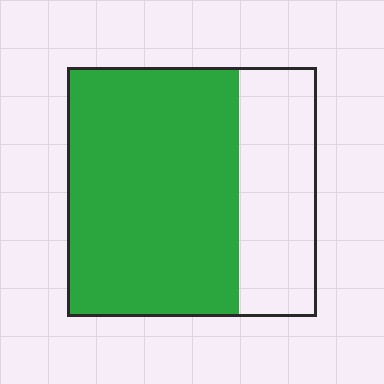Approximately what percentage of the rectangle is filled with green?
Approximately 70%.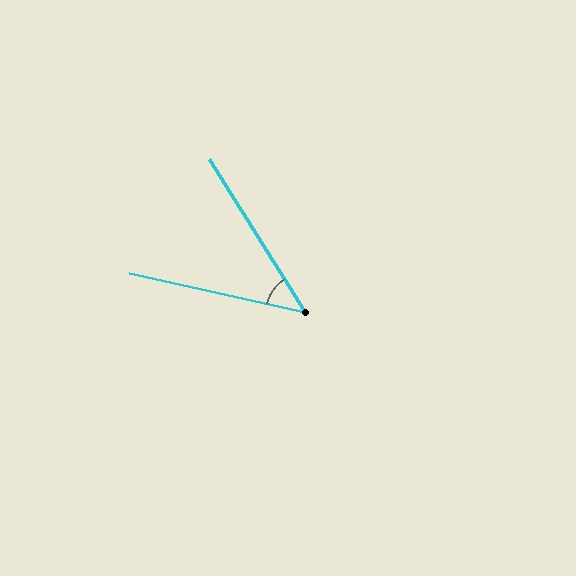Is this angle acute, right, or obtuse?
It is acute.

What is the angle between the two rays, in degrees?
Approximately 45 degrees.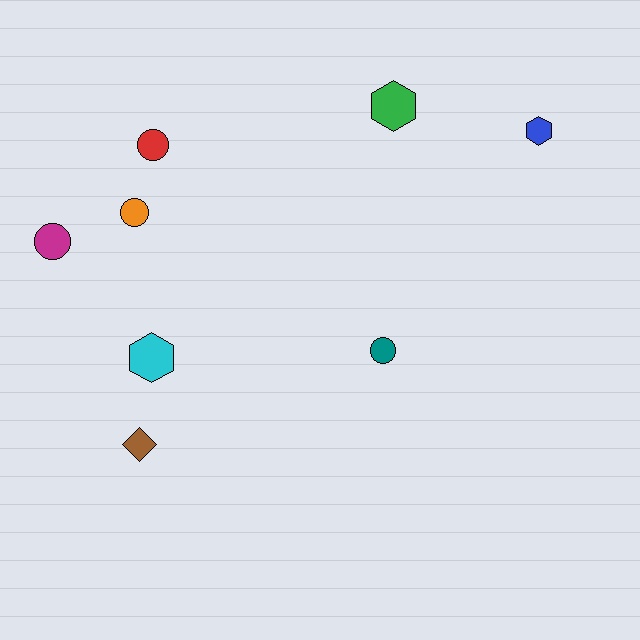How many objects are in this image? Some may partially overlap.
There are 8 objects.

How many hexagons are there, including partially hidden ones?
There are 3 hexagons.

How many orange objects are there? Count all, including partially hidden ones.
There is 1 orange object.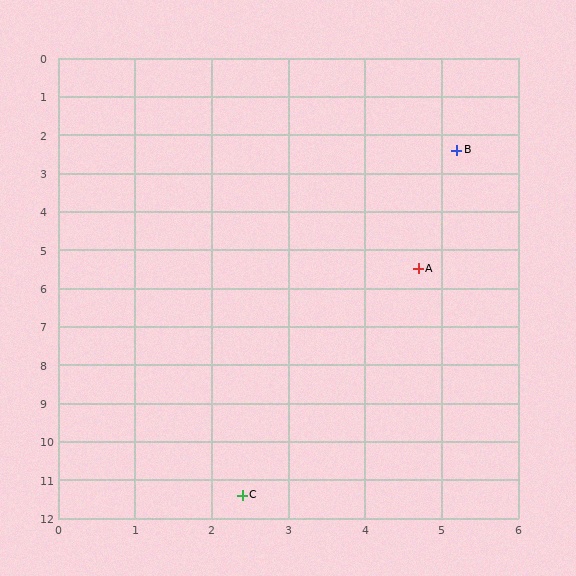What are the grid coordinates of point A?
Point A is at approximately (4.7, 5.5).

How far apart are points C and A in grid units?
Points C and A are about 6.3 grid units apart.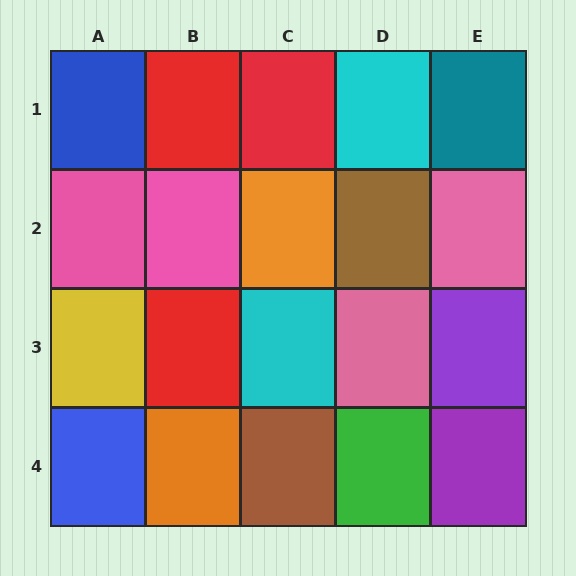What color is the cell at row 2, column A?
Pink.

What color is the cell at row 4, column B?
Orange.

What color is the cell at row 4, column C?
Brown.